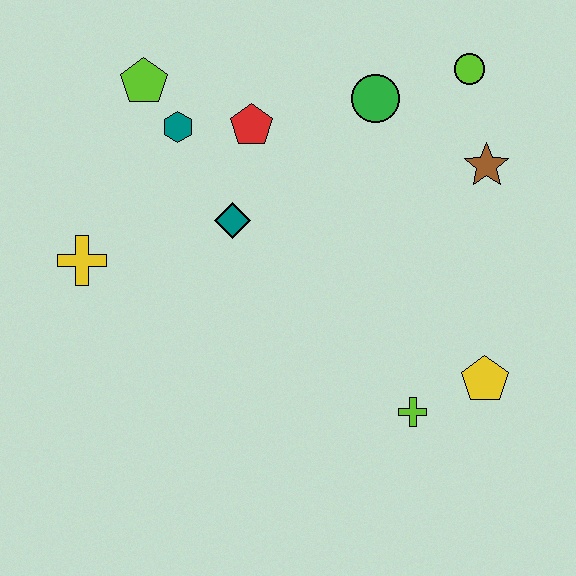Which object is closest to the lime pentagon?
The teal hexagon is closest to the lime pentagon.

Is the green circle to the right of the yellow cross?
Yes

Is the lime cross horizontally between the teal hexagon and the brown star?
Yes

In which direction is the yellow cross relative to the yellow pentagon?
The yellow cross is to the left of the yellow pentagon.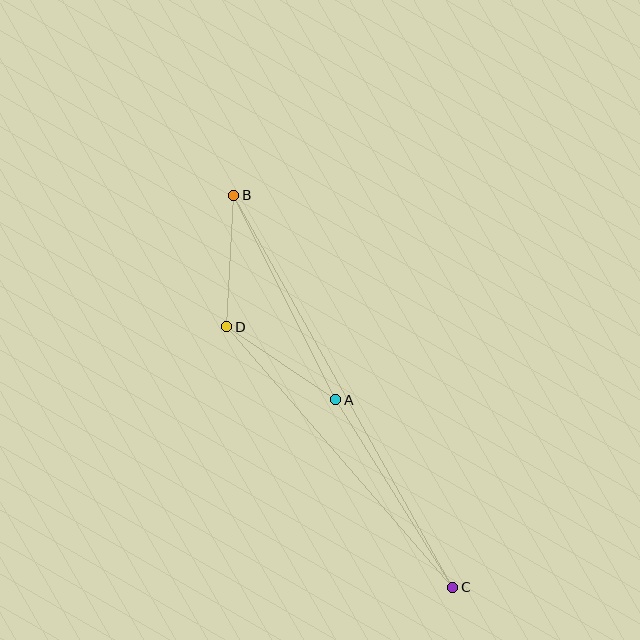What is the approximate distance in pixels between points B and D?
The distance between B and D is approximately 132 pixels.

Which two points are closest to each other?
Points A and D are closest to each other.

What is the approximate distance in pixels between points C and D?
The distance between C and D is approximately 345 pixels.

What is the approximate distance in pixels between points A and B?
The distance between A and B is approximately 229 pixels.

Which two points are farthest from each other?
Points B and C are farthest from each other.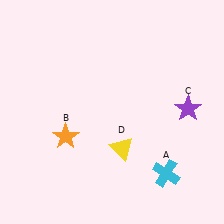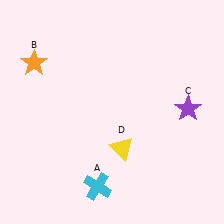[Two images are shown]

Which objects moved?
The objects that moved are: the cyan cross (A), the orange star (B).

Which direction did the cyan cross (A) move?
The cyan cross (A) moved left.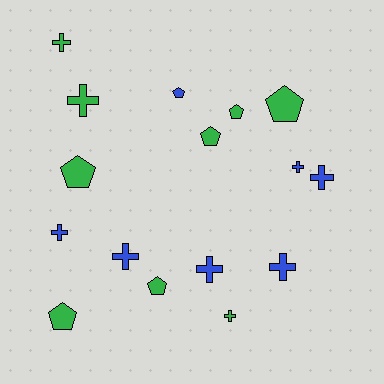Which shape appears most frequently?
Cross, with 9 objects.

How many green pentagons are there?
There are 6 green pentagons.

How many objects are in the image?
There are 16 objects.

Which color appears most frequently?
Green, with 9 objects.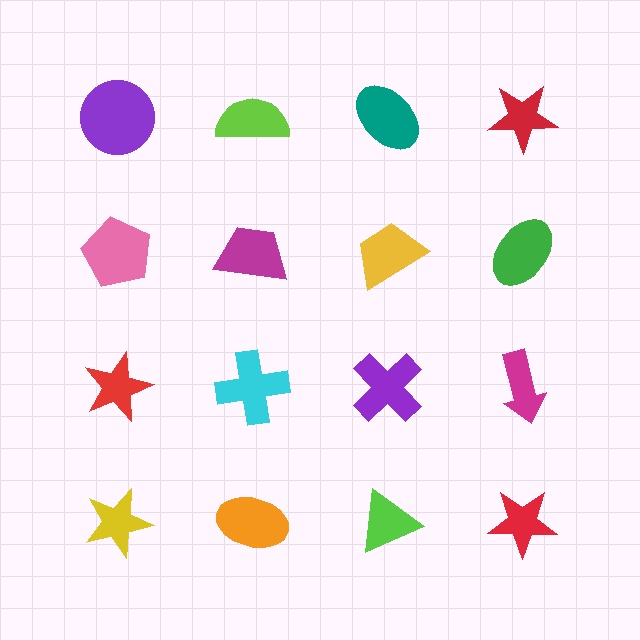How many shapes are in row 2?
4 shapes.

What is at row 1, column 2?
A lime semicircle.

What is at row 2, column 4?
A green ellipse.